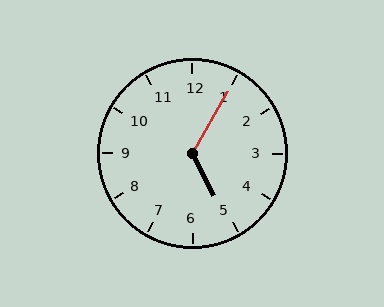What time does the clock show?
5:05.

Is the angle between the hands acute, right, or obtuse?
It is obtuse.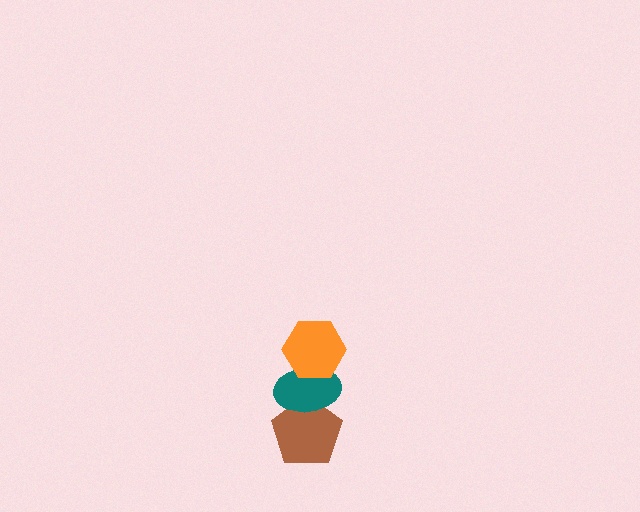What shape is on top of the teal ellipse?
The orange hexagon is on top of the teal ellipse.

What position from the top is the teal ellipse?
The teal ellipse is 2nd from the top.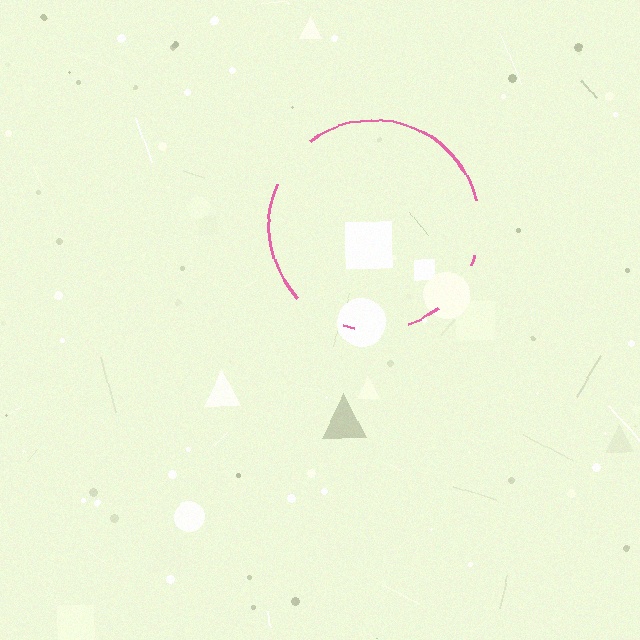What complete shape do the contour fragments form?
The contour fragments form a circle.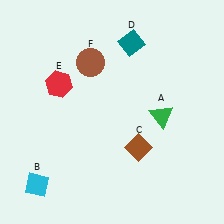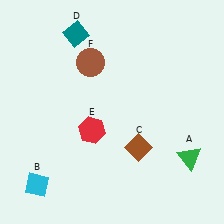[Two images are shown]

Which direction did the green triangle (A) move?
The green triangle (A) moved down.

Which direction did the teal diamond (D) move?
The teal diamond (D) moved left.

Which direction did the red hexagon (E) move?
The red hexagon (E) moved down.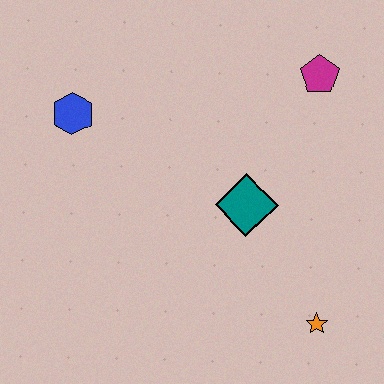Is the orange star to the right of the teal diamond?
Yes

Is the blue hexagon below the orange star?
No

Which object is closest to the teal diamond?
The orange star is closest to the teal diamond.